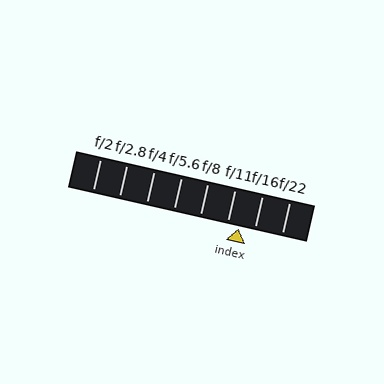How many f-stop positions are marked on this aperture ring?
There are 8 f-stop positions marked.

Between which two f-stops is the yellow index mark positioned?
The index mark is between f/11 and f/16.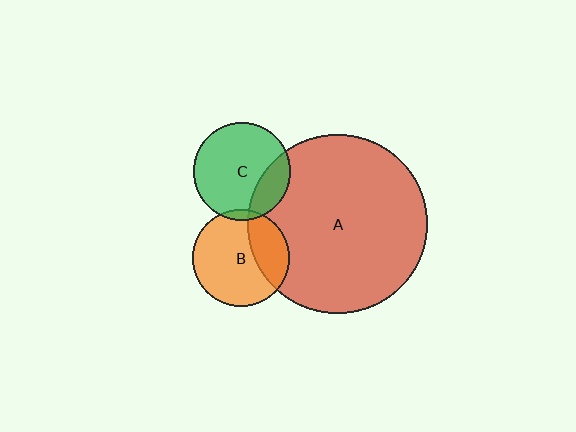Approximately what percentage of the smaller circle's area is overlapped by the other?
Approximately 5%.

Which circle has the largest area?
Circle A (red).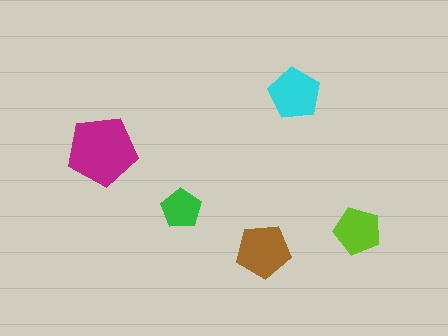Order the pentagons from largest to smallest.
the magenta one, the brown one, the cyan one, the lime one, the green one.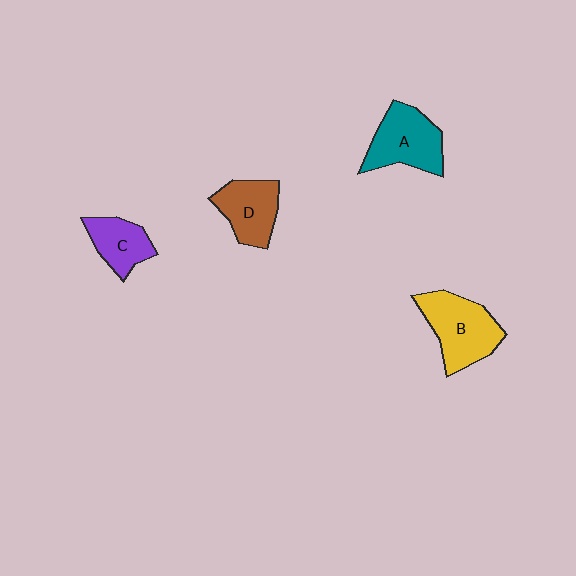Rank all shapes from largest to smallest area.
From largest to smallest: B (yellow), A (teal), D (brown), C (purple).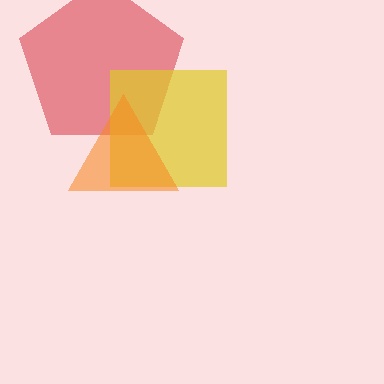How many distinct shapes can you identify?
There are 3 distinct shapes: a red pentagon, a yellow square, an orange triangle.